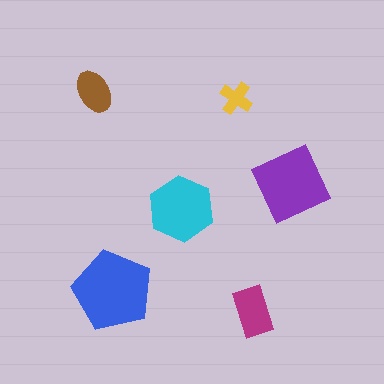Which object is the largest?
The blue pentagon.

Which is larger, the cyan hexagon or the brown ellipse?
The cyan hexagon.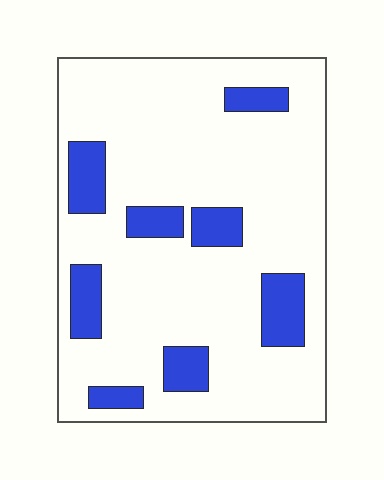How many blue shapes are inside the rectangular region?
8.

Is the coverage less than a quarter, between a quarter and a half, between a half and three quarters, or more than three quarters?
Less than a quarter.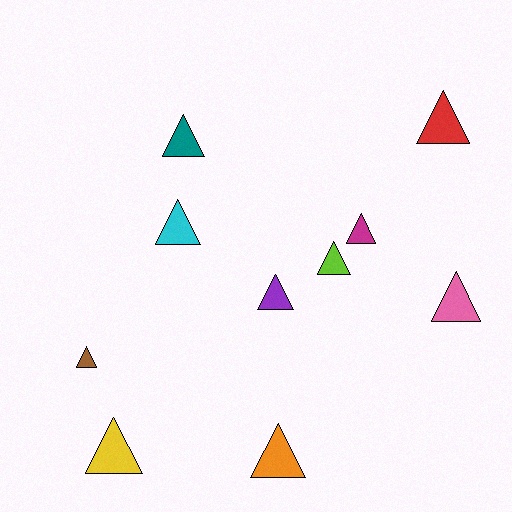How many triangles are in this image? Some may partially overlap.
There are 10 triangles.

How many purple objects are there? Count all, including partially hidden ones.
There is 1 purple object.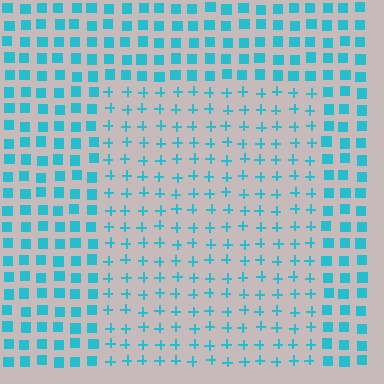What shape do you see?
I see a rectangle.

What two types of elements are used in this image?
The image uses plus signs inside the rectangle region and squares outside it.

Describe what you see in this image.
The image is filled with small cyan elements arranged in a uniform grid. A rectangle-shaped region contains plus signs, while the surrounding area contains squares. The boundary is defined purely by the change in element shape.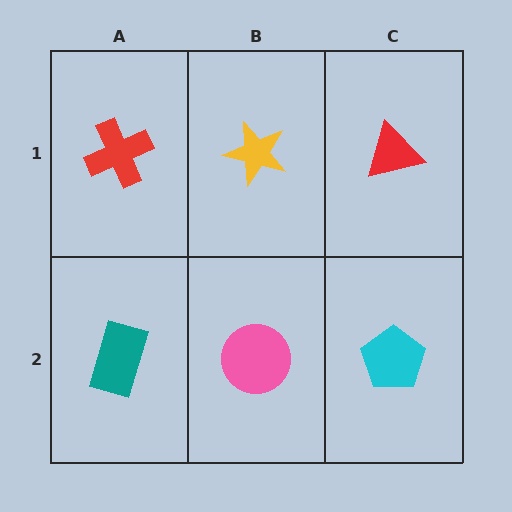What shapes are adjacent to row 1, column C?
A cyan pentagon (row 2, column C), a yellow star (row 1, column B).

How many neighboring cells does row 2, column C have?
2.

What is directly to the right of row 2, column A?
A pink circle.